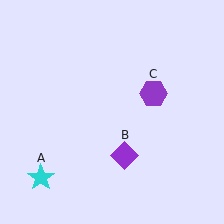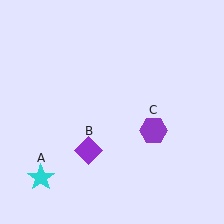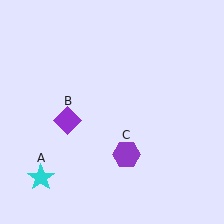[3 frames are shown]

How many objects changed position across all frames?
2 objects changed position: purple diamond (object B), purple hexagon (object C).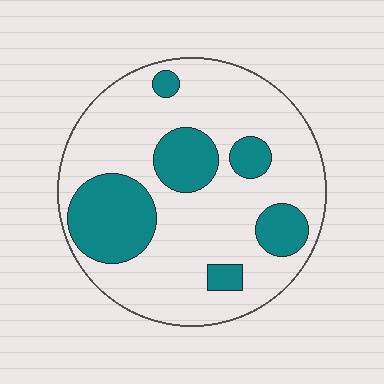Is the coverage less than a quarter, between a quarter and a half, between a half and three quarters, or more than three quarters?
Between a quarter and a half.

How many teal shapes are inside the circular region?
6.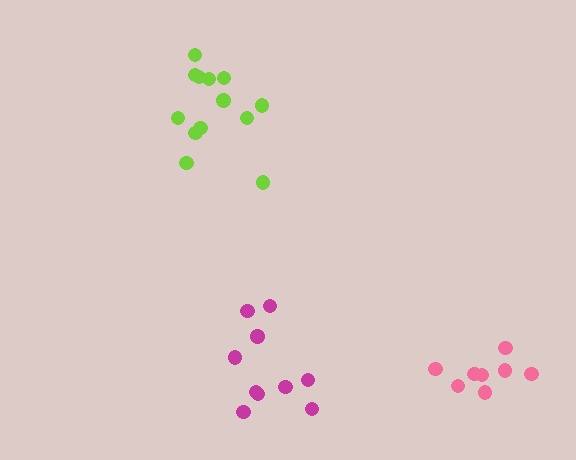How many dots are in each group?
Group 1: 9 dots, Group 2: 10 dots, Group 3: 13 dots (32 total).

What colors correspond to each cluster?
The clusters are colored: pink, magenta, lime.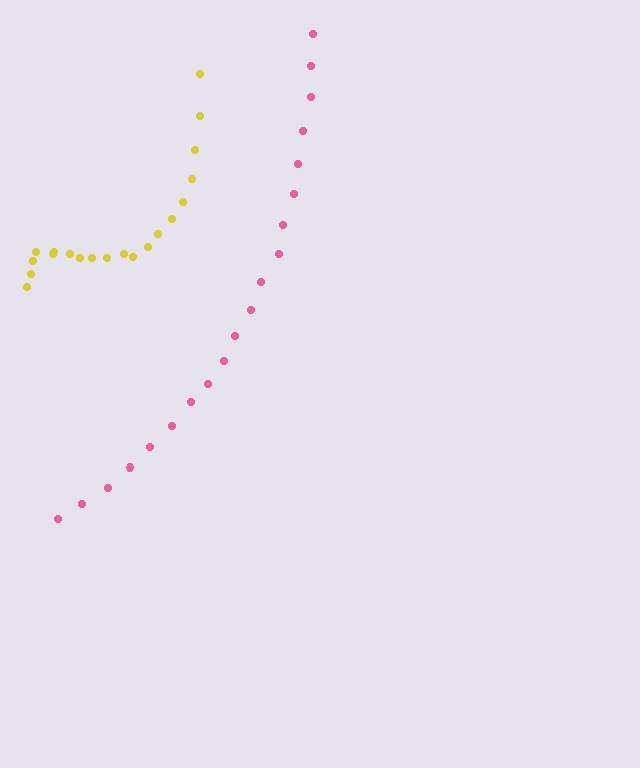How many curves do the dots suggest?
There are 2 distinct paths.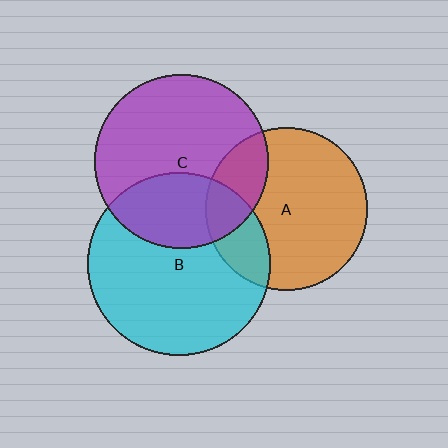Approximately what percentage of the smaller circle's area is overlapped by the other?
Approximately 35%.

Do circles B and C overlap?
Yes.